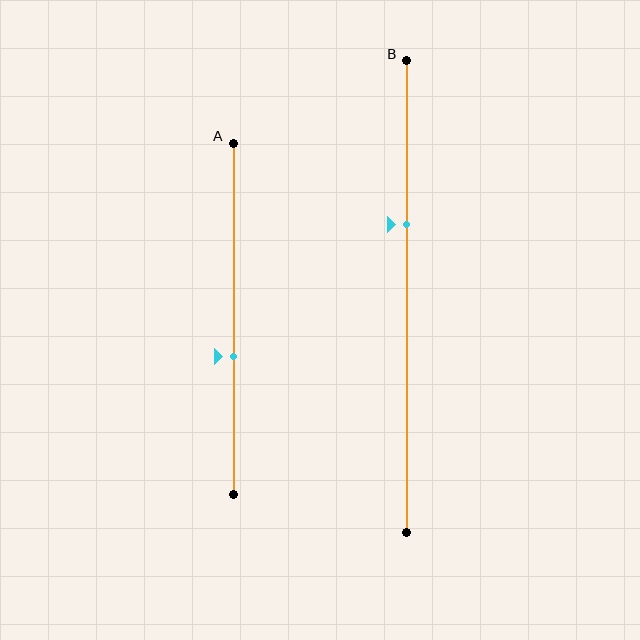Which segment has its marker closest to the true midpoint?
Segment A has its marker closest to the true midpoint.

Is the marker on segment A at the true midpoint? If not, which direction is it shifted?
No, the marker on segment A is shifted downward by about 11% of the segment length.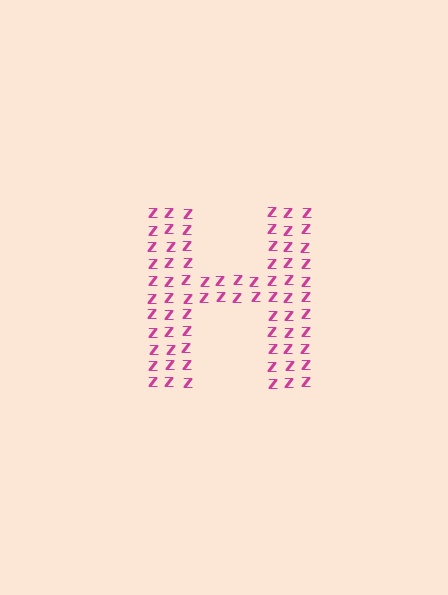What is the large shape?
The large shape is the letter H.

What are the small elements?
The small elements are letter Z's.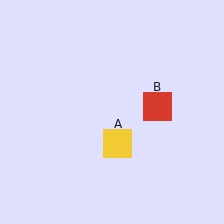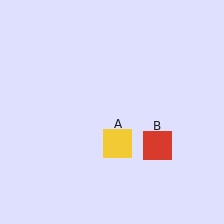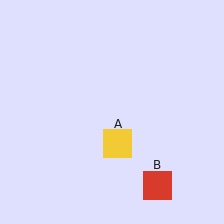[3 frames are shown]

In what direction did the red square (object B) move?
The red square (object B) moved down.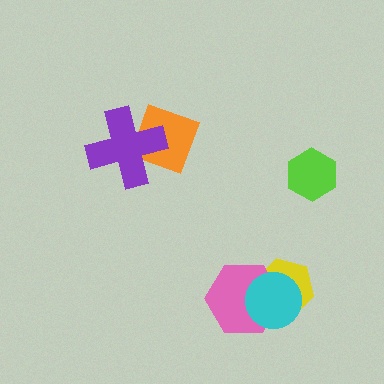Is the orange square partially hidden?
Yes, it is partially covered by another shape.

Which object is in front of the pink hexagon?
The cyan circle is in front of the pink hexagon.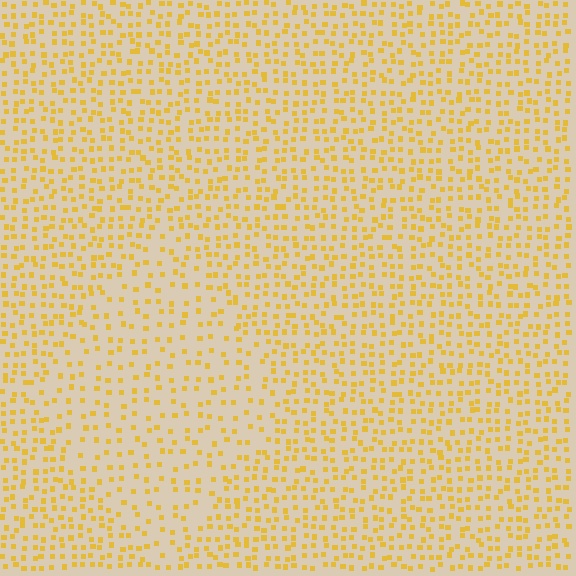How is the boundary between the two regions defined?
The boundary is defined by a change in element density (approximately 1.7x ratio). All elements are the same color, size, and shape.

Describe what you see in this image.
The image contains small yellow elements arranged at two different densities. A diamond-shaped region is visible where the elements are less densely packed than the surrounding area.